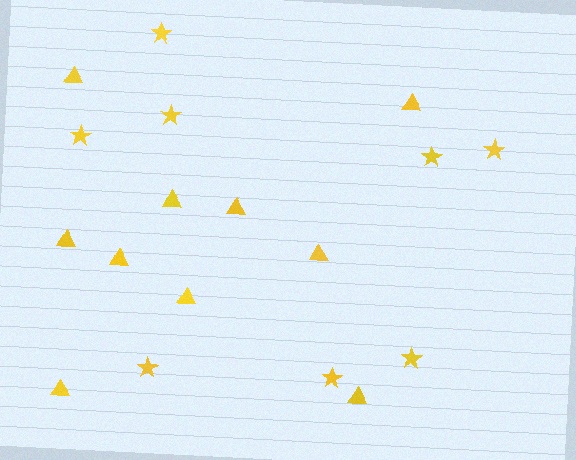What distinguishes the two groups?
There are 2 groups: one group of stars (8) and one group of triangles (10).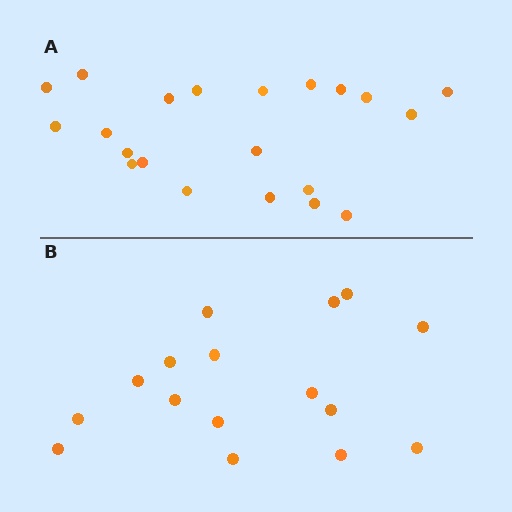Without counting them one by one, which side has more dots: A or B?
Region A (the top region) has more dots.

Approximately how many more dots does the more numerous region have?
Region A has about 5 more dots than region B.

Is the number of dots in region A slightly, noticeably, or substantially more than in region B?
Region A has noticeably more, but not dramatically so. The ratio is roughly 1.3 to 1.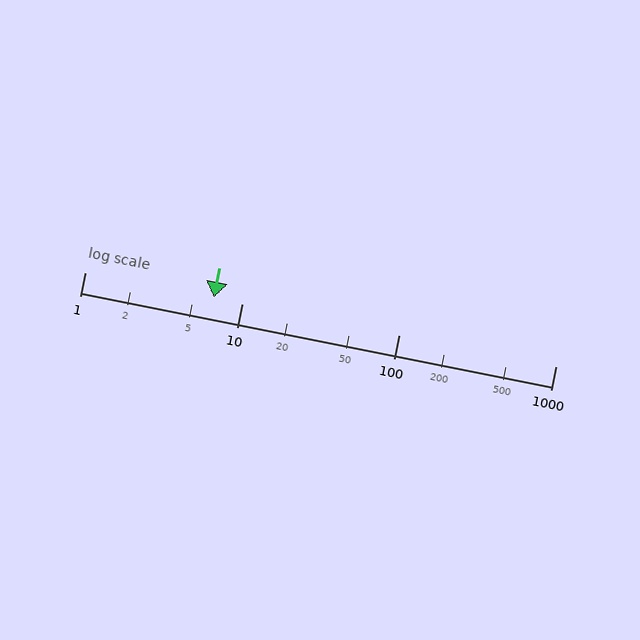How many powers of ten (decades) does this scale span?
The scale spans 3 decades, from 1 to 1000.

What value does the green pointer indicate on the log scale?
The pointer indicates approximately 6.6.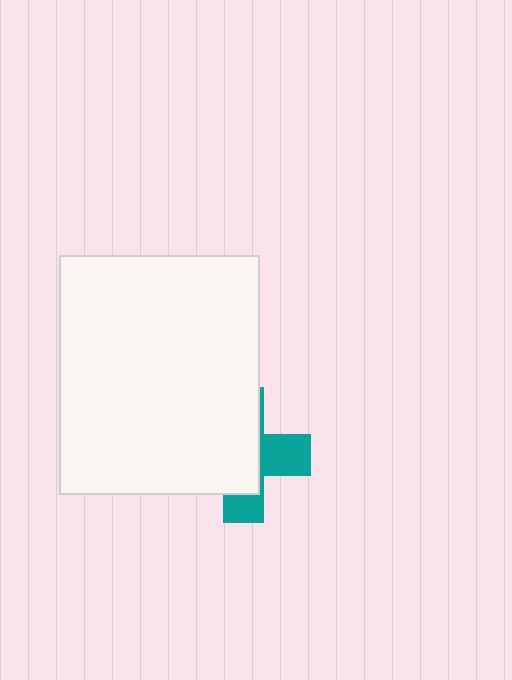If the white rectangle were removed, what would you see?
You would see the complete teal cross.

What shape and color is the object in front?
The object in front is a white rectangle.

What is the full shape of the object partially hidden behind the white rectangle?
The partially hidden object is a teal cross.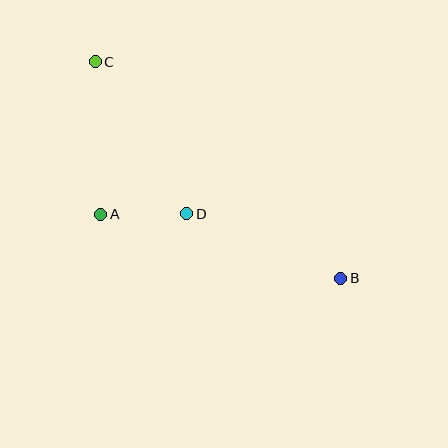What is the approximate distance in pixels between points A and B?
The distance between A and B is approximately 248 pixels.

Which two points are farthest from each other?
Points B and C are farthest from each other.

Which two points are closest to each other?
Points A and D are closest to each other.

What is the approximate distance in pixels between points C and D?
The distance between C and D is approximately 177 pixels.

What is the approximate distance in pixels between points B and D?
The distance between B and D is approximately 167 pixels.